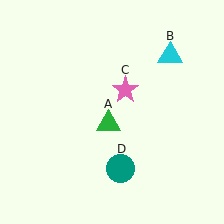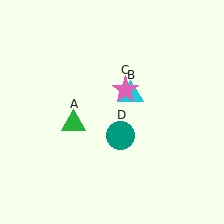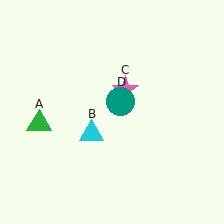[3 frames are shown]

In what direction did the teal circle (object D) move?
The teal circle (object D) moved up.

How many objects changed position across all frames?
3 objects changed position: green triangle (object A), cyan triangle (object B), teal circle (object D).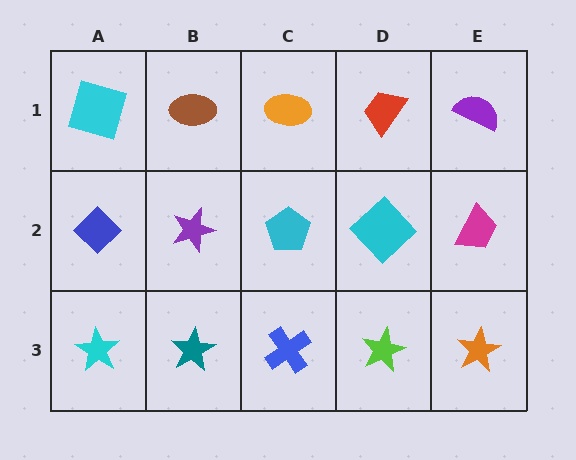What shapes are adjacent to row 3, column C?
A cyan pentagon (row 2, column C), a teal star (row 3, column B), a lime star (row 3, column D).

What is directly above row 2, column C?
An orange ellipse.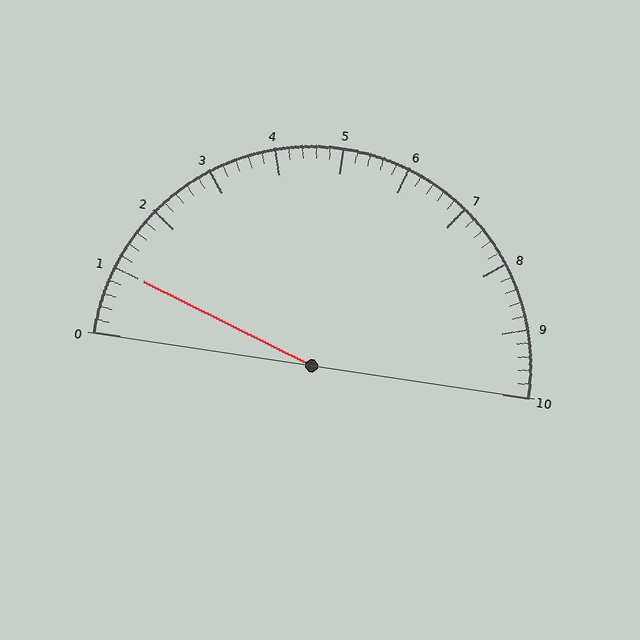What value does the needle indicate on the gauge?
The needle indicates approximately 1.0.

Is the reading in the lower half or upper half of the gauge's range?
The reading is in the lower half of the range (0 to 10).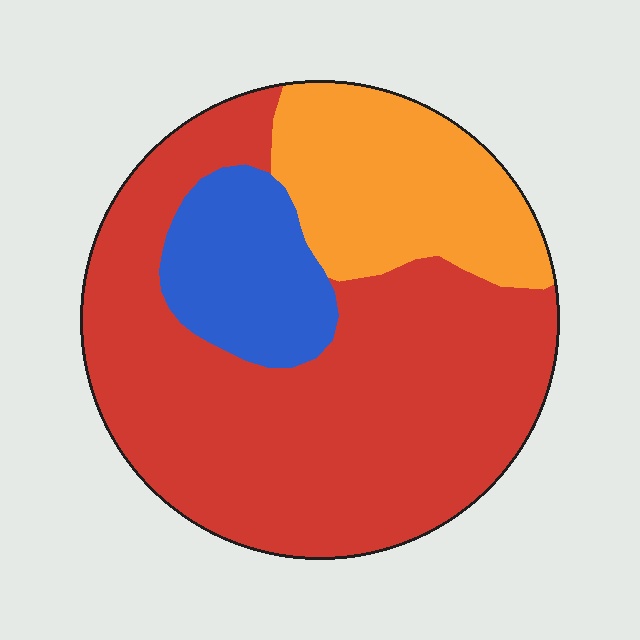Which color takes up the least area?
Blue, at roughly 15%.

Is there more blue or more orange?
Orange.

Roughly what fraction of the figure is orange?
Orange covers 23% of the figure.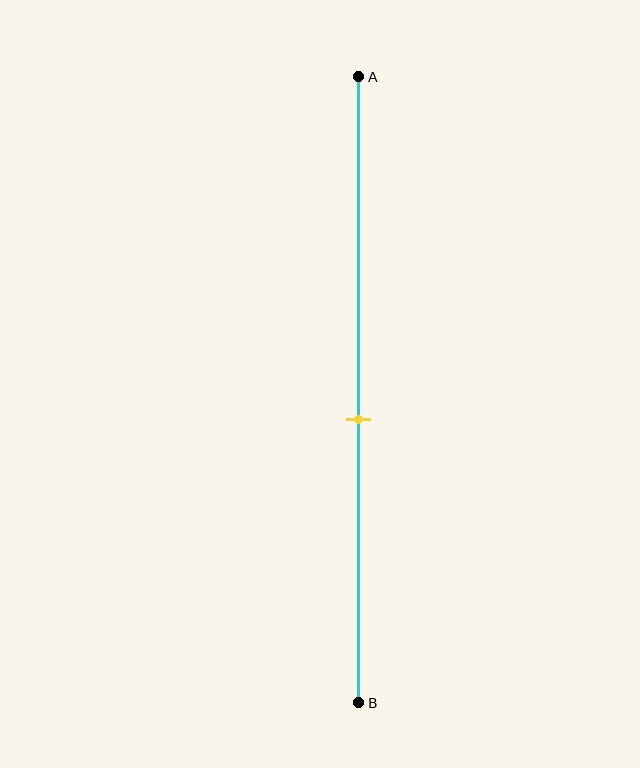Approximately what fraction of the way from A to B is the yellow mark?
The yellow mark is approximately 55% of the way from A to B.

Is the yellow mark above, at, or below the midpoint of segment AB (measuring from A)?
The yellow mark is below the midpoint of segment AB.